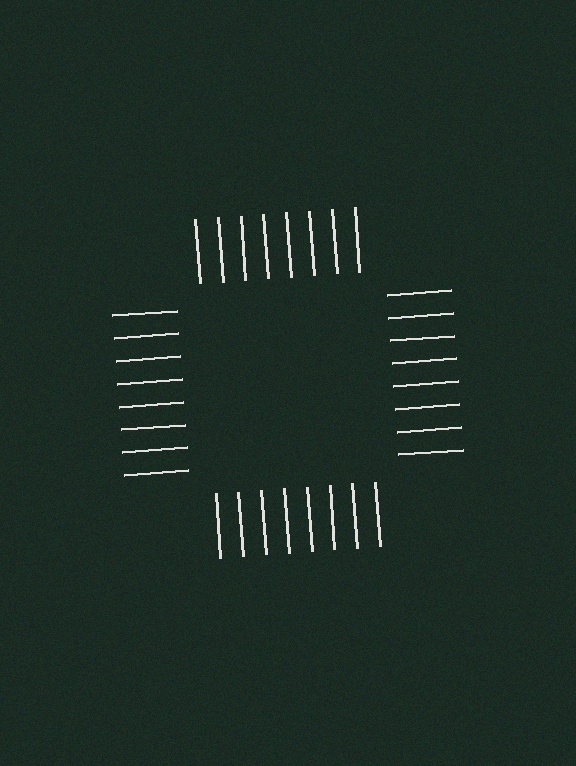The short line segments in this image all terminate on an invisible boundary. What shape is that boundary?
An illusory square — the line segments terminate on its edges but no continuous stroke is drawn.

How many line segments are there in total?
32 — 8 along each of the 4 edges.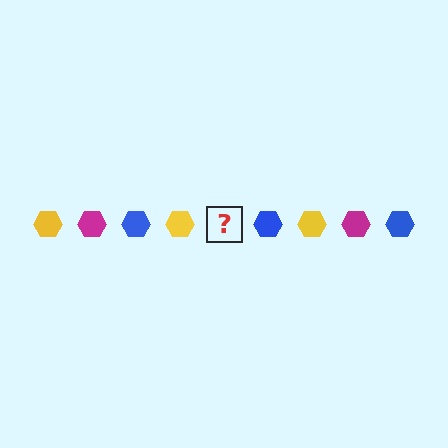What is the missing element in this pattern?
The missing element is a magenta hexagon.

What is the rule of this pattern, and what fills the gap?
The rule is that the pattern cycles through yellow, magenta, blue hexagons. The gap should be filled with a magenta hexagon.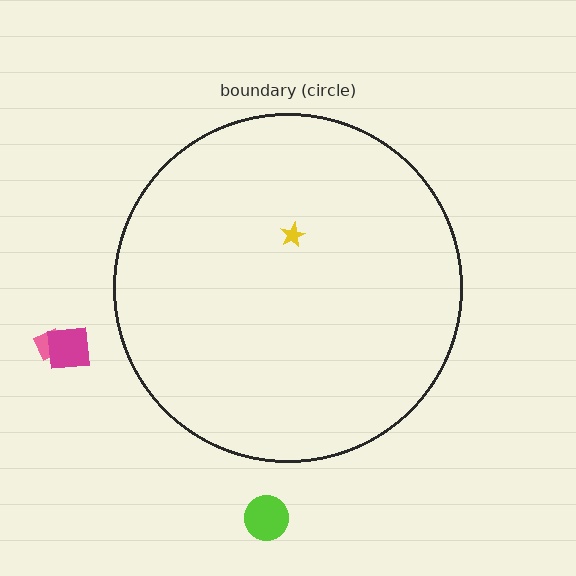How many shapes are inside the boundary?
1 inside, 3 outside.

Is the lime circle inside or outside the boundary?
Outside.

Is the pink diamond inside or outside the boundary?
Outside.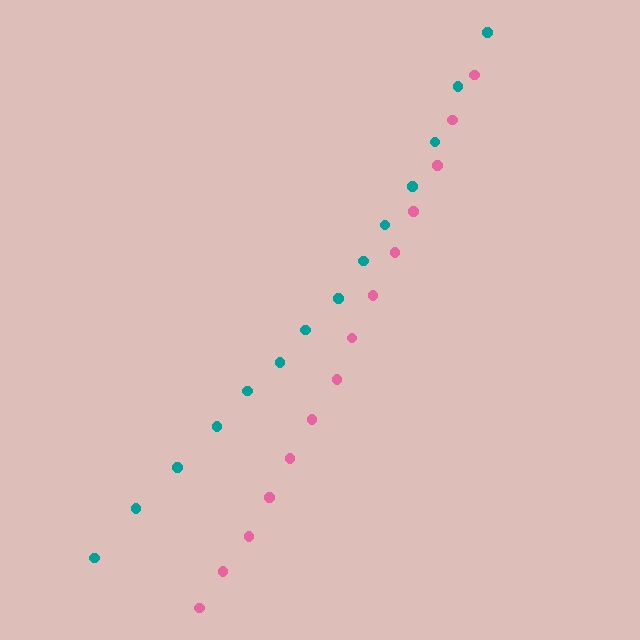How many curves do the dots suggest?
There are 2 distinct paths.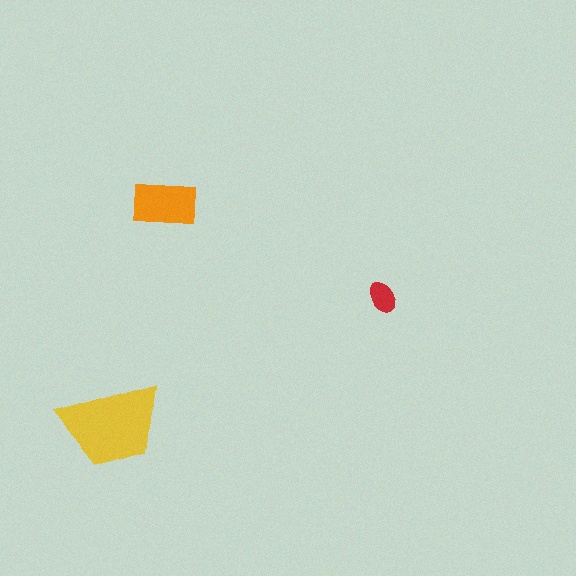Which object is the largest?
The yellow trapezoid.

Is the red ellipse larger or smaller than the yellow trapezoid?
Smaller.